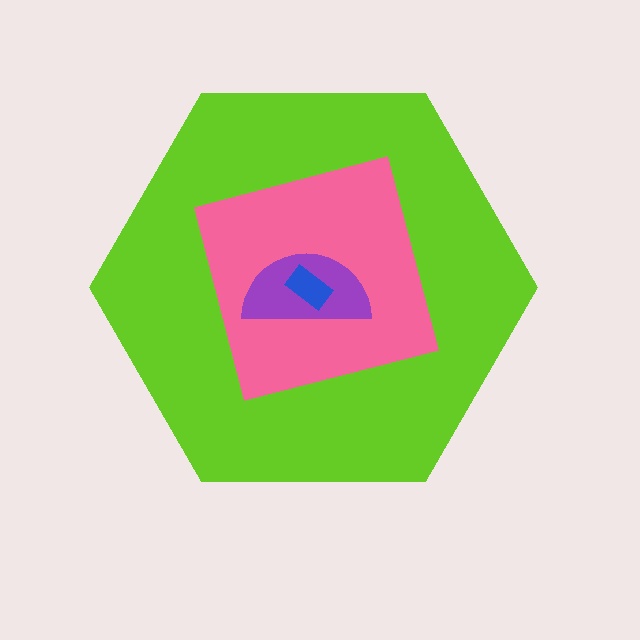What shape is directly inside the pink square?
The purple semicircle.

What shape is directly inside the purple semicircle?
The blue rectangle.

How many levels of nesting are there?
4.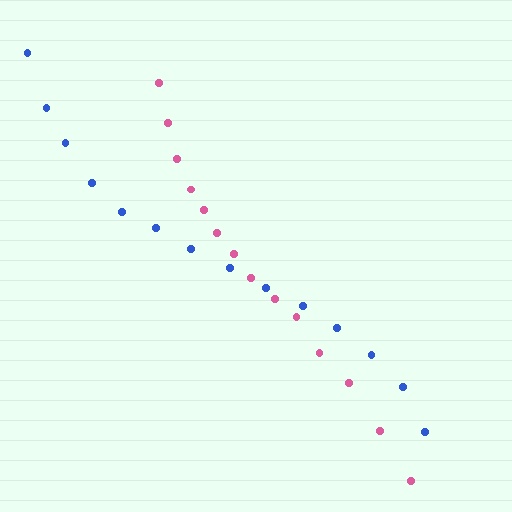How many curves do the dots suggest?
There are 2 distinct paths.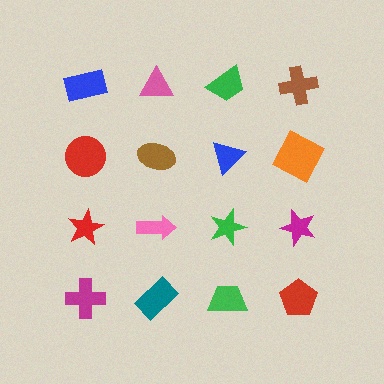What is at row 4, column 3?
A green trapezoid.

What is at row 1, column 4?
A brown cross.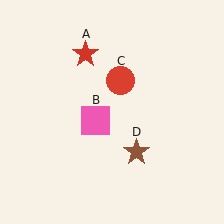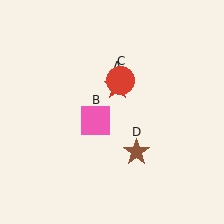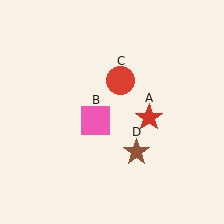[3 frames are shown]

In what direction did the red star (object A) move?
The red star (object A) moved down and to the right.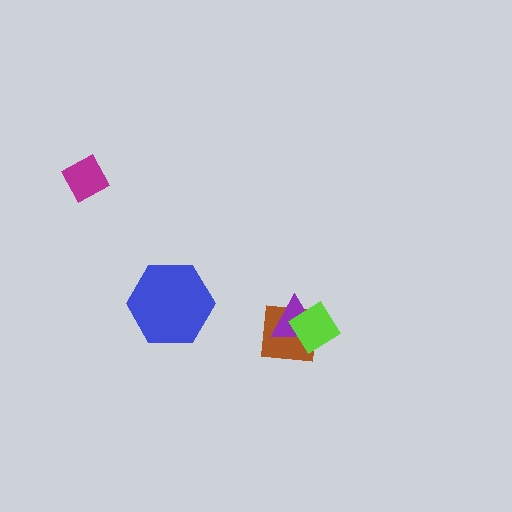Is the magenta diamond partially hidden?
No, no other shape covers it.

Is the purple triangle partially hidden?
Yes, it is partially covered by another shape.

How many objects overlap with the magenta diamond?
0 objects overlap with the magenta diamond.